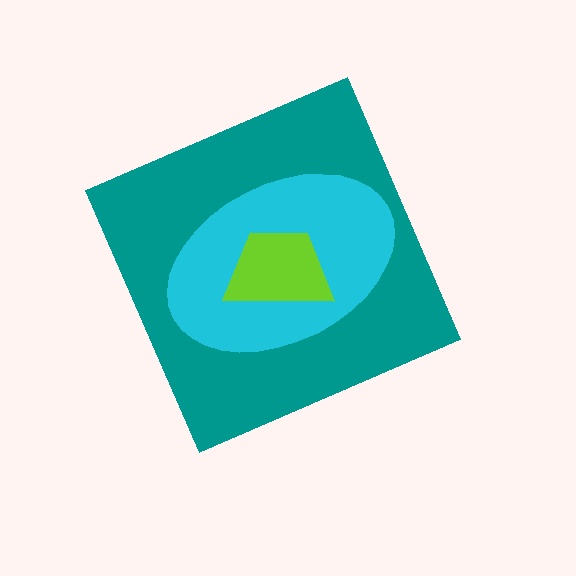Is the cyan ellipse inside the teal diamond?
Yes.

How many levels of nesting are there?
3.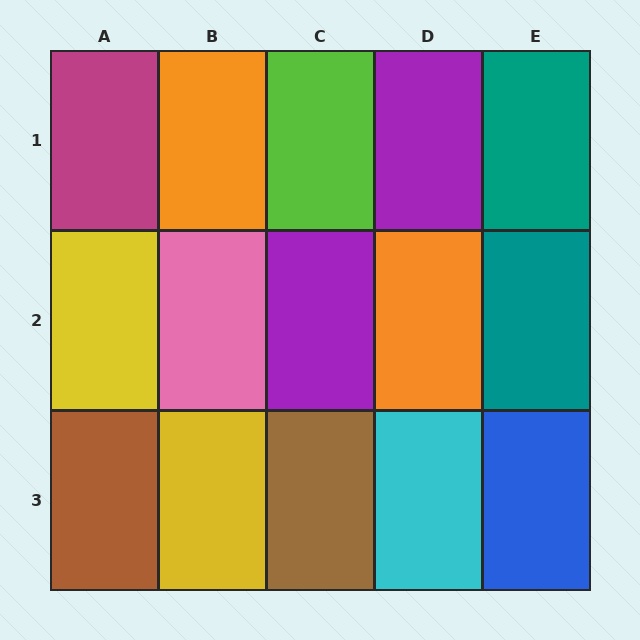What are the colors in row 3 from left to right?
Brown, yellow, brown, cyan, blue.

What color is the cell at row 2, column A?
Yellow.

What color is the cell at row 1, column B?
Orange.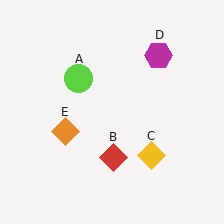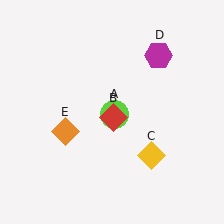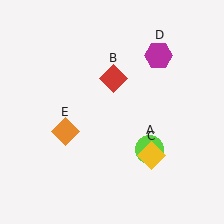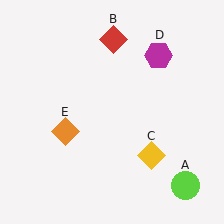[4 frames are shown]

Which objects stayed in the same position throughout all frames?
Yellow diamond (object C) and magenta hexagon (object D) and orange diamond (object E) remained stationary.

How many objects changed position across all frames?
2 objects changed position: lime circle (object A), red diamond (object B).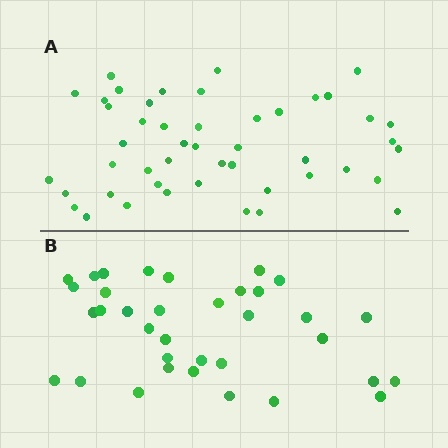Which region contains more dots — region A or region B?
Region A (the top region) has more dots.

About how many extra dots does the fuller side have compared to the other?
Region A has roughly 12 or so more dots than region B.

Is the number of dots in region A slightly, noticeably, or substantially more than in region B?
Region A has noticeably more, but not dramatically so. The ratio is roughly 1.3 to 1.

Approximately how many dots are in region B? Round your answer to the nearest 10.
About 40 dots. (The exact count is 35, which rounds to 40.)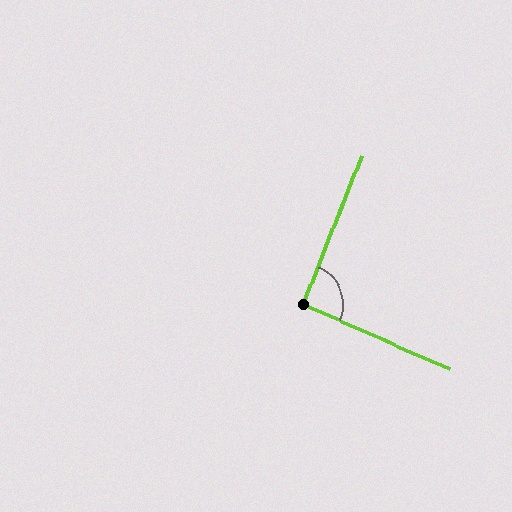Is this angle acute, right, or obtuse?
It is approximately a right angle.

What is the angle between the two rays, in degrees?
Approximately 93 degrees.